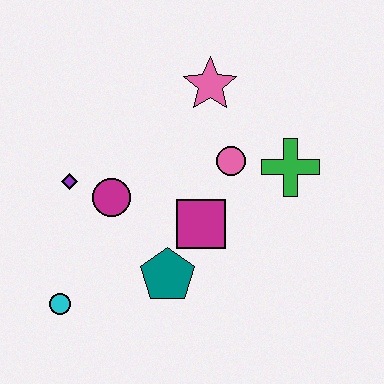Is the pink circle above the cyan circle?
Yes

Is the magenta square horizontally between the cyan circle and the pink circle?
Yes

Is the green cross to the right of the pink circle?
Yes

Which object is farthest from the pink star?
The cyan circle is farthest from the pink star.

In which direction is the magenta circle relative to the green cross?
The magenta circle is to the left of the green cross.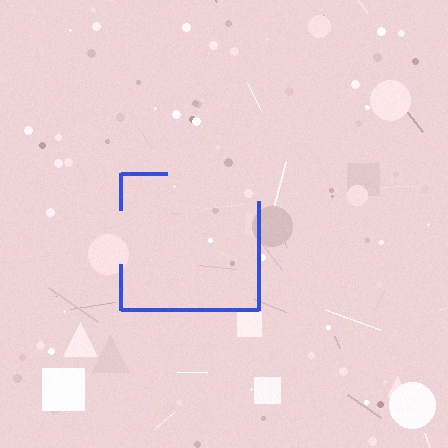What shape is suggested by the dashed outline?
The dashed outline suggests a square.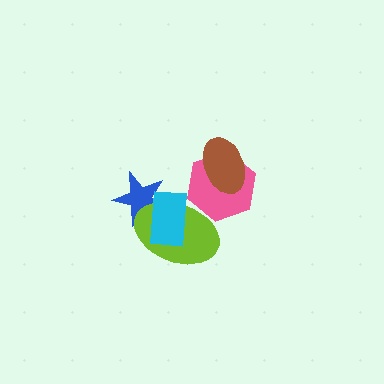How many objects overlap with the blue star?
2 objects overlap with the blue star.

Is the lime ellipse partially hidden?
Yes, it is partially covered by another shape.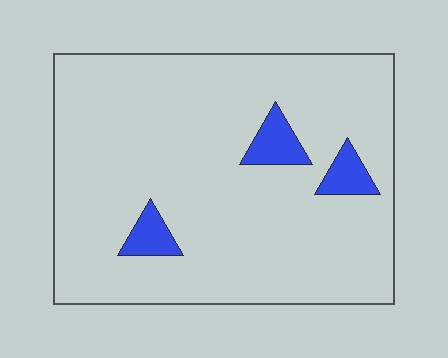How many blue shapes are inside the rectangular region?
3.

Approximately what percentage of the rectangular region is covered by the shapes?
Approximately 5%.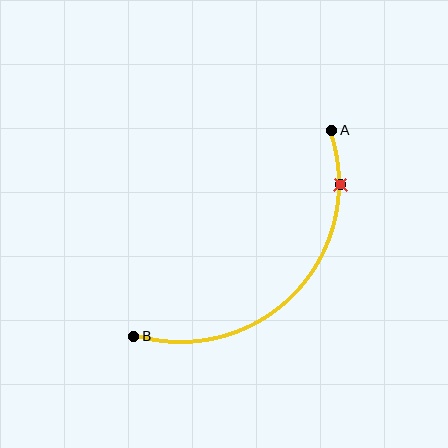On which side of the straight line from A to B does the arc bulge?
The arc bulges below and to the right of the straight line connecting A and B.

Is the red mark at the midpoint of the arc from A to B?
No. The red mark lies on the arc but is closer to endpoint A. The arc midpoint would be at the point on the curve equidistant along the arc from both A and B.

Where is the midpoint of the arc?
The arc midpoint is the point on the curve farthest from the straight line joining A and B. It sits below and to the right of that line.